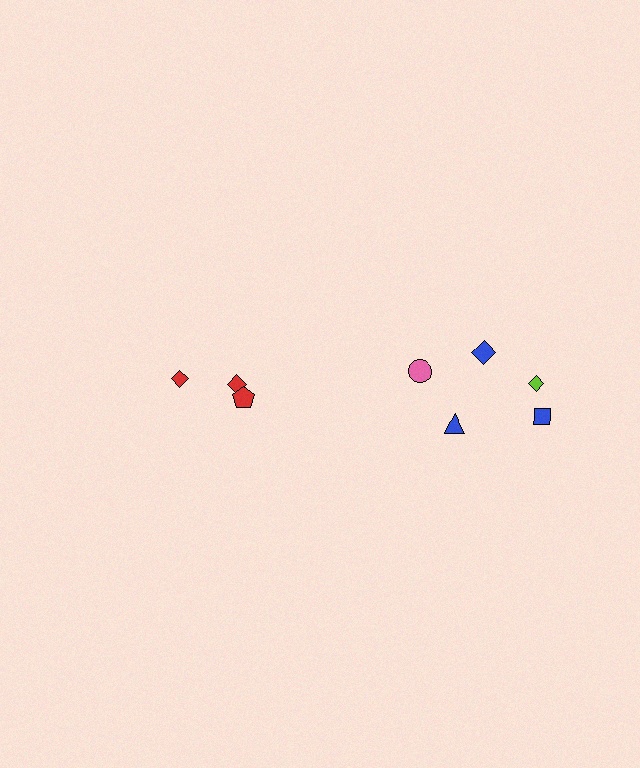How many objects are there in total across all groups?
There are 8 objects.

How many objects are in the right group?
There are 5 objects.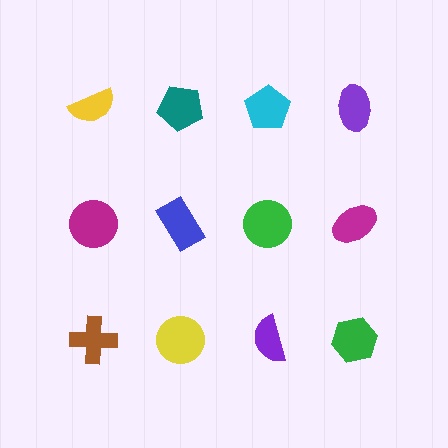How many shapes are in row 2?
4 shapes.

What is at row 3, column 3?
A purple semicircle.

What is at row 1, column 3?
A cyan pentagon.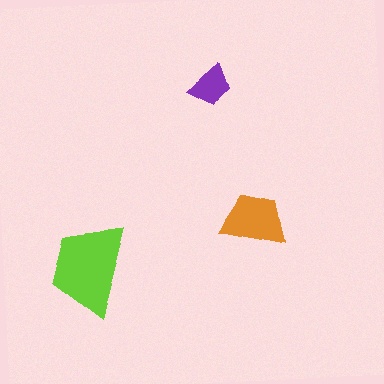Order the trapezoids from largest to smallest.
the lime one, the orange one, the purple one.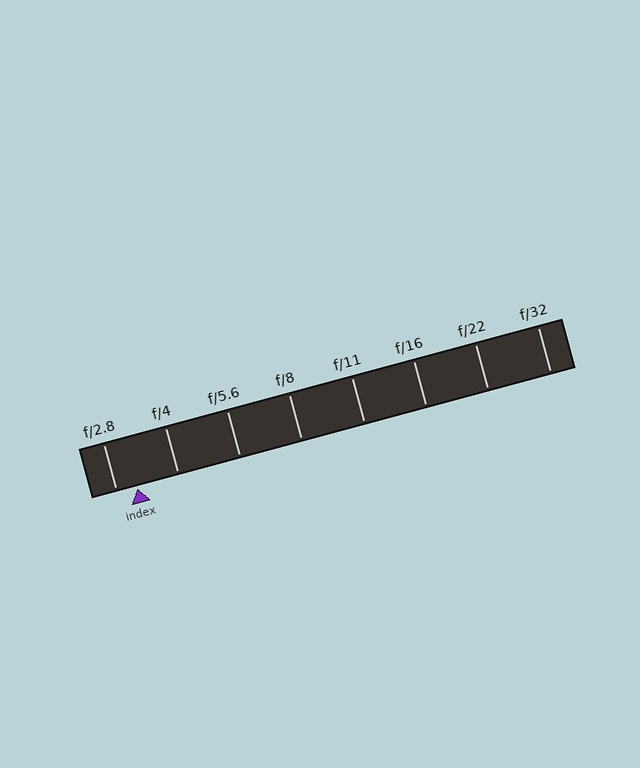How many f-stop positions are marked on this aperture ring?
There are 8 f-stop positions marked.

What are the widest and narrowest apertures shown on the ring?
The widest aperture shown is f/2.8 and the narrowest is f/32.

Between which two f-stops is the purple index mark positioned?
The index mark is between f/2.8 and f/4.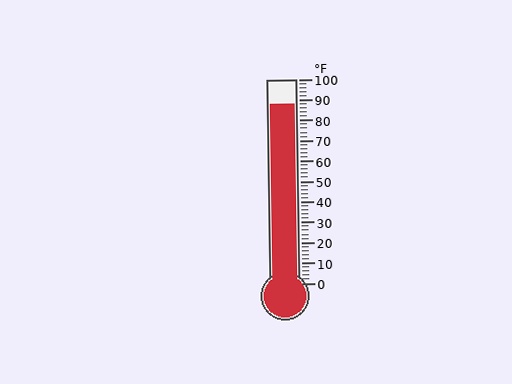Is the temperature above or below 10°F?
The temperature is above 10°F.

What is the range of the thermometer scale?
The thermometer scale ranges from 0°F to 100°F.